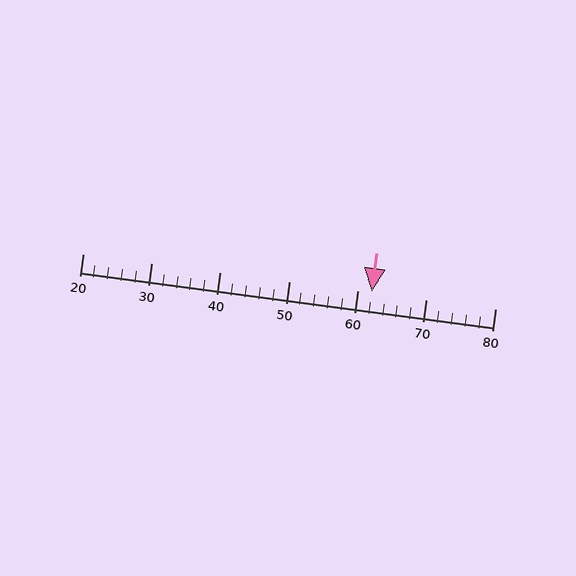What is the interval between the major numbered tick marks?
The major tick marks are spaced 10 units apart.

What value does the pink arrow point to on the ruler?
The pink arrow points to approximately 62.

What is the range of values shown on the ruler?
The ruler shows values from 20 to 80.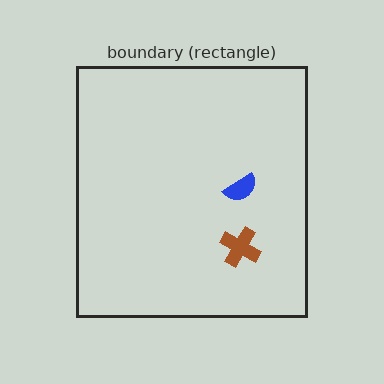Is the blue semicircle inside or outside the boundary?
Inside.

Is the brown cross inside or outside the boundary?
Inside.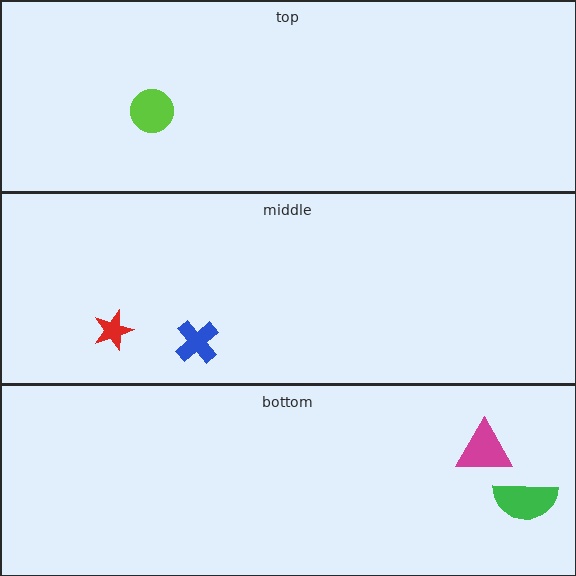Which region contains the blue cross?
The middle region.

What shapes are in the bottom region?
The magenta triangle, the green semicircle.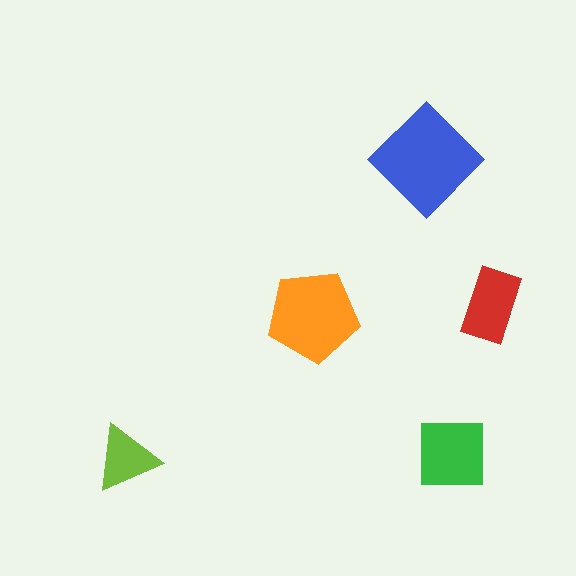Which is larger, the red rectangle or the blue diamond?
The blue diamond.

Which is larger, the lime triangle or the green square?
The green square.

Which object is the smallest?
The lime triangle.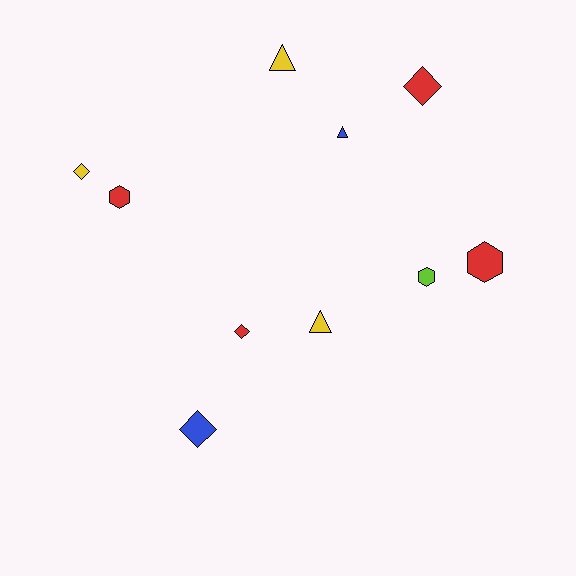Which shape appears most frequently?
Diamond, with 4 objects.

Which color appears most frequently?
Red, with 4 objects.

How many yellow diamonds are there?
There is 1 yellow diamond.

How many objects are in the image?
There are 10 objects.